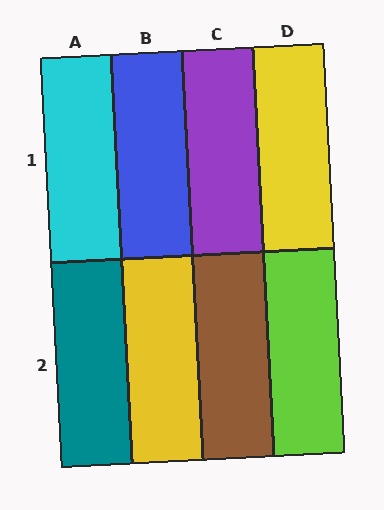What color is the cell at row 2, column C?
Brown.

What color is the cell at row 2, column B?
Yellow.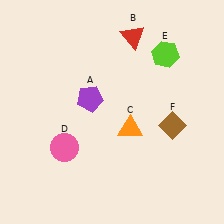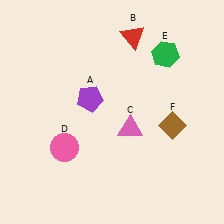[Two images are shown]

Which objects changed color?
C changed from orange to pink. E changed from lime to green.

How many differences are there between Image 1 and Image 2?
There are 2 differences between the two images.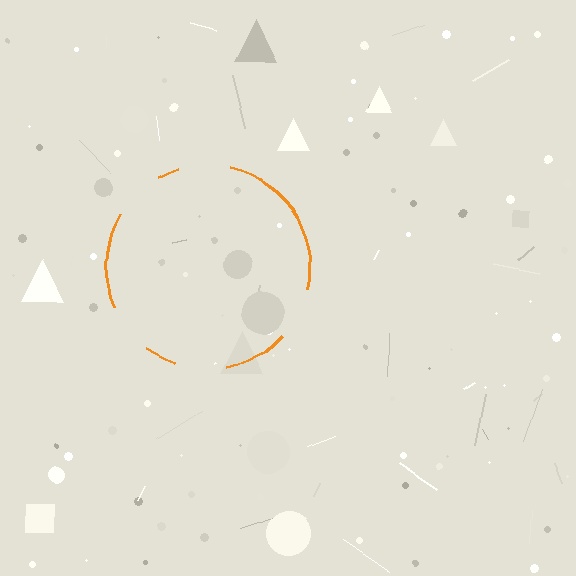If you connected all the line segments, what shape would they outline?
They would outline a circle.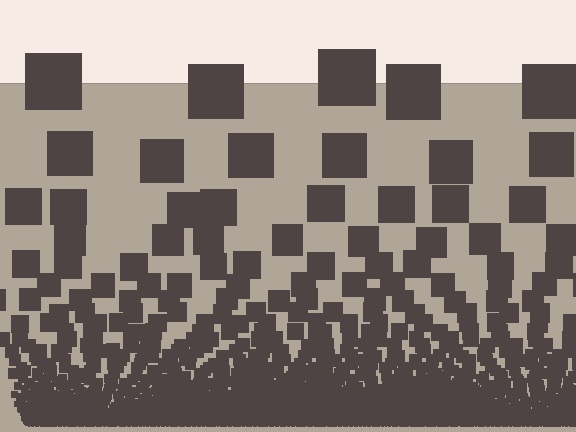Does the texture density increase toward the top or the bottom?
Density increases toward the bottom.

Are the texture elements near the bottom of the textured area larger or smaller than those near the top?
Smaller. The gradient is inverted — elements near the bottom are smaller and denser.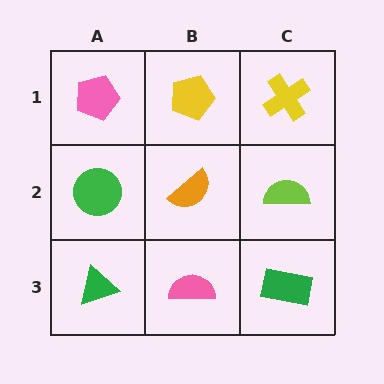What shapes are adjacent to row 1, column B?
An orange semicircle (row 2, column B), a pink pentagon (row 1, column A), a yellow cross (row 1, column C).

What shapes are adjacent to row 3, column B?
An orange semicircle (row 2, column B), a green triangle (row 3, column A), a green rectangle (row 3, column C).